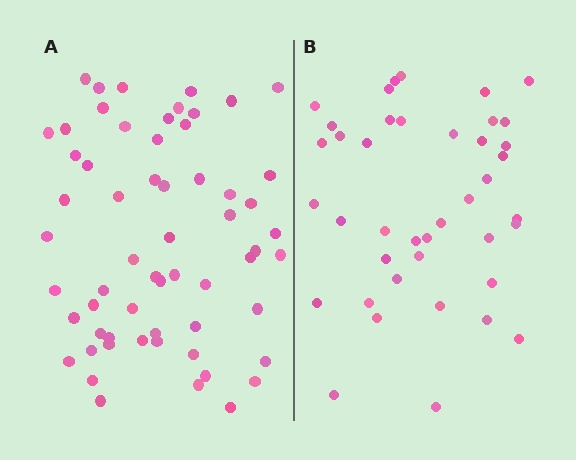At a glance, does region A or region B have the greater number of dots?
Region A (the left region) has more dots.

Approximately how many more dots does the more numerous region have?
Region A has approximately 20 more dots than region B.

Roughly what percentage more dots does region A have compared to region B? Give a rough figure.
About 45% more.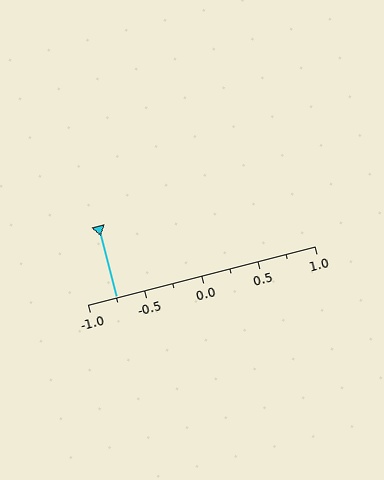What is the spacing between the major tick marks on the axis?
The major ticks are spaced 0.5 apart.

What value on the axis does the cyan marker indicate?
The marker indicates approximately -0.75.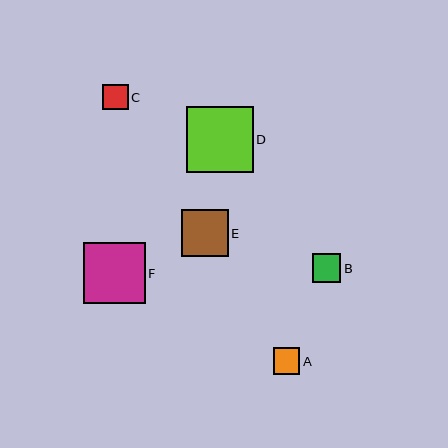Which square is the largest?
Square D is the largest with a size of approximately 67 pixels.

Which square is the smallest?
Square C is the smallest with a size of approximately 25 pixels.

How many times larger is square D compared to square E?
Square D is approximately 1.4 times the size of square E.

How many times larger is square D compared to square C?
Square D is approximately 2.7 times the size of square C.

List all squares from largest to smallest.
From largest to smallest: D, F, E, B, A, C.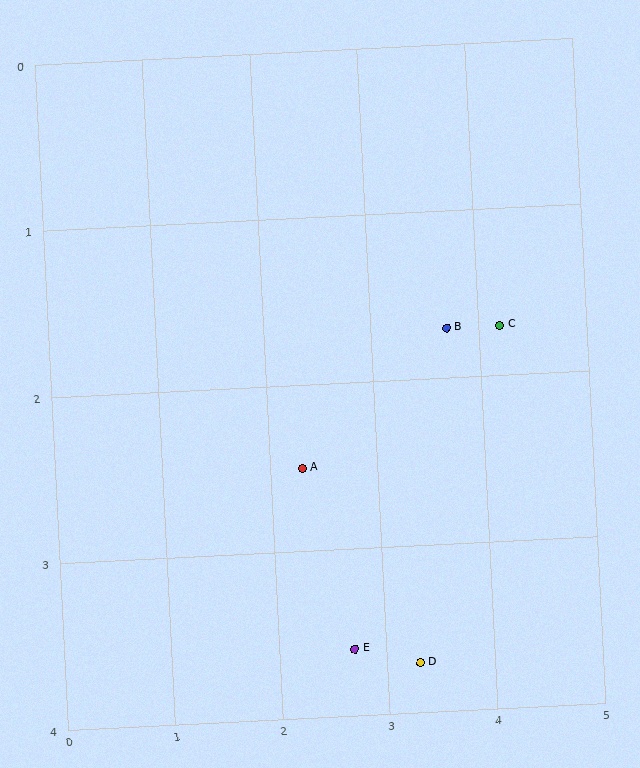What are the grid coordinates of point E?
Point E is at approximately (2.7, 3.6).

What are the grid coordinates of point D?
Point D is at approximately (3.3, 3.7).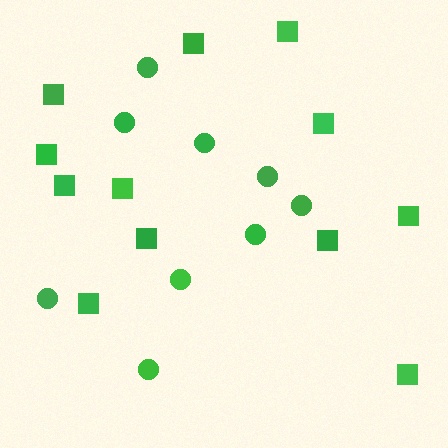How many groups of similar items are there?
There are 2 groups: one group of squares (12) and one group of circles (9).